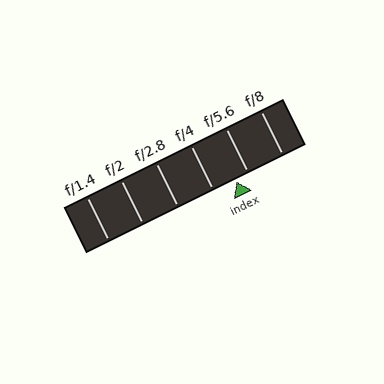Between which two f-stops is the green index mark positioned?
The index mark is between f/4 and f/5.6.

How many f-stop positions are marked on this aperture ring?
There are 6 f-stop positions marked.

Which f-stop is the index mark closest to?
The index mark is closest to f/5.6.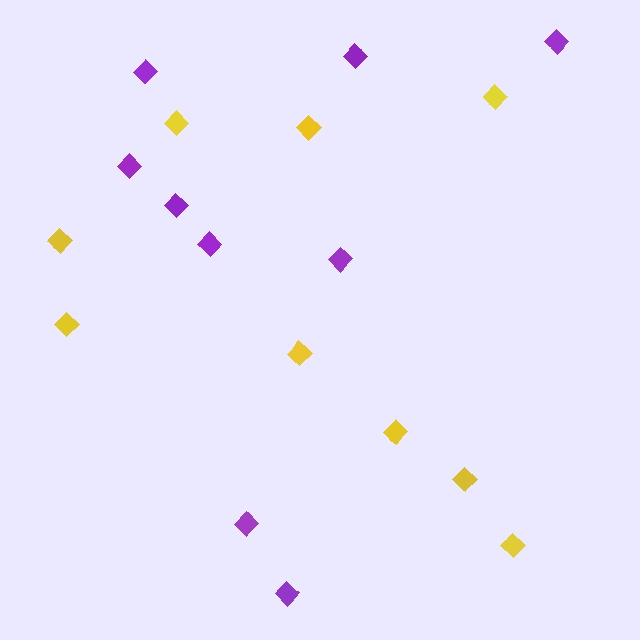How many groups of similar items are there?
There are 2 groups: one group of yellow diamonds (9) and one group of purple diamonds (9).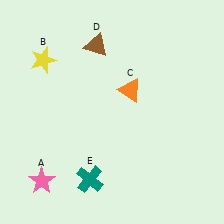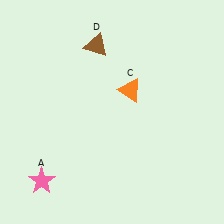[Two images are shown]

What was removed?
The teal cross (E), the yellow star (B) were removed in Image 2.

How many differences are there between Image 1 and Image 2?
There are 2 differences between the two images.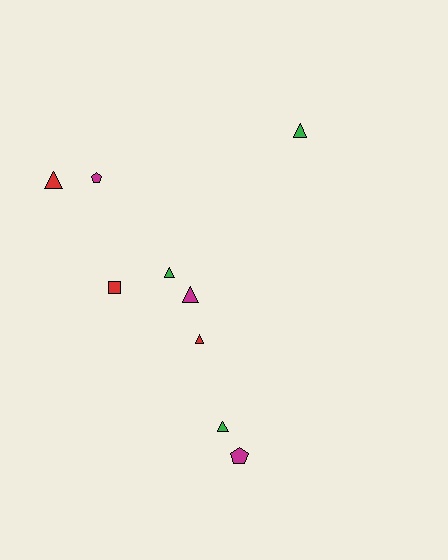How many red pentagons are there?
There are no red pentagons.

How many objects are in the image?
There are 9 objects.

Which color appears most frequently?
Red, with 3 objects.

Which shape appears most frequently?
Triangle, with 6 objects.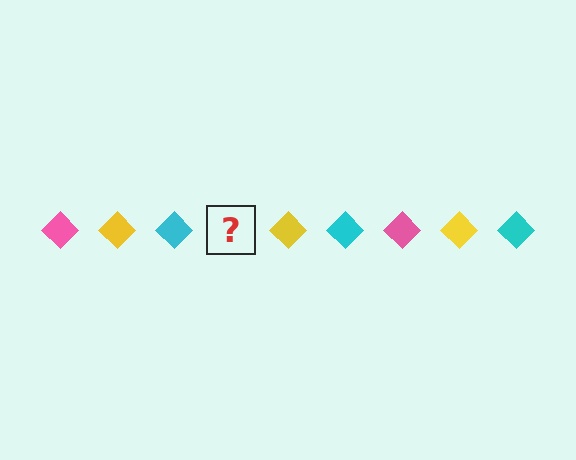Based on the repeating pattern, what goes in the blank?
The blank should be a pink diamond.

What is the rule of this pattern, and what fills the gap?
The rule is that the pattern cycles through pink, yellow, cyan diamonds. The gap should be filled with a pink diamond.